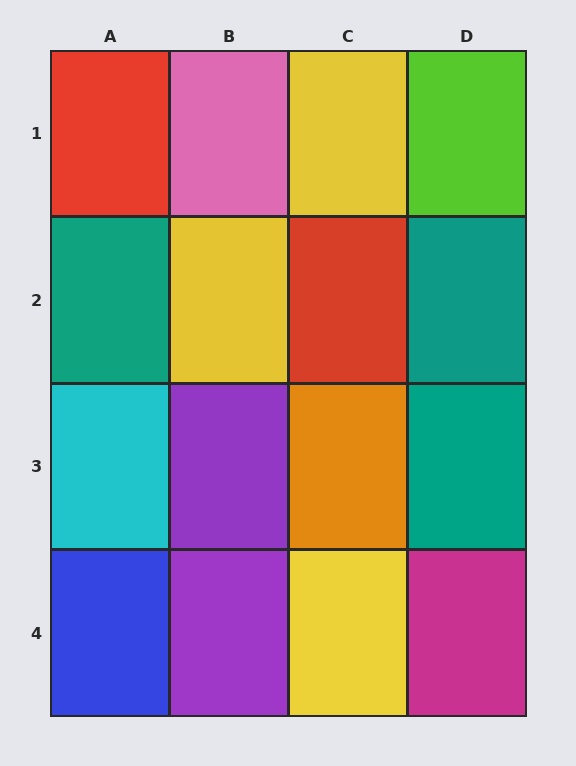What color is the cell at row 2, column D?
Teal.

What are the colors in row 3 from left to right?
Cyan, purple, orange, teal.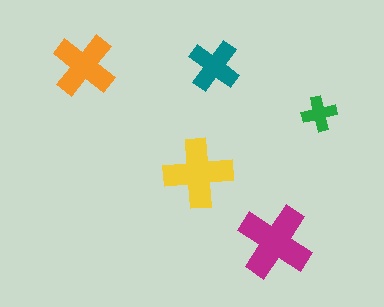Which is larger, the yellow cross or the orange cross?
The yellow one.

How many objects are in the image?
There are 5 objects in the image.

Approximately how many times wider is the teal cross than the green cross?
About 1.5 times wider.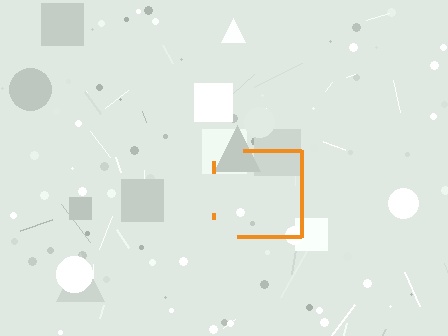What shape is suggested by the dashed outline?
The dashed outline suggests a square.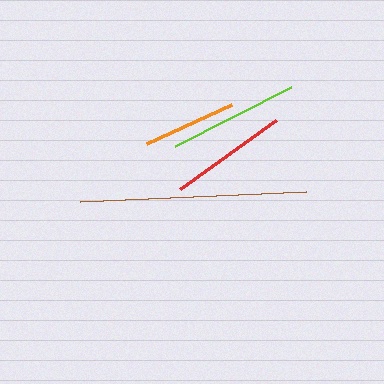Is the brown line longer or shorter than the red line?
The brown line is longer than the red line.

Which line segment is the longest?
The brown line is the longest at approximately 227 pixels.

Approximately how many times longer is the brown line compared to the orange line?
The brown line is approximately 2.4 times the length of the orange line.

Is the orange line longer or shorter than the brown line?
The brown line is longer than the orange line.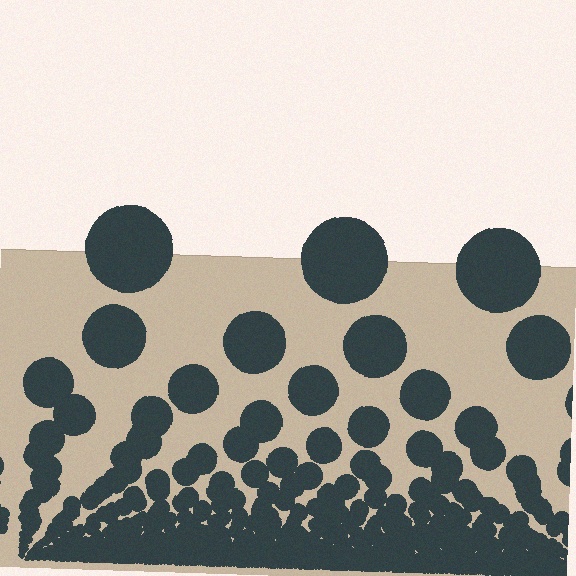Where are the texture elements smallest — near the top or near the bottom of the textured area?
Near the bottom.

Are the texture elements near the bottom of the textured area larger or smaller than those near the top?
Smaller. The gradient is inverted — elements near the bottom are smaller and denser.